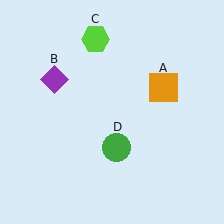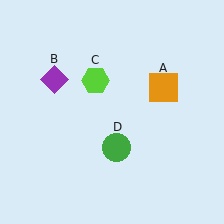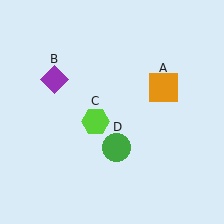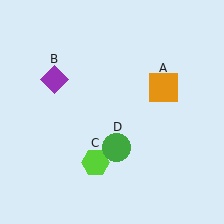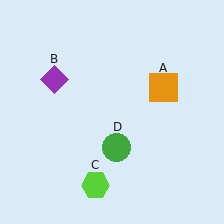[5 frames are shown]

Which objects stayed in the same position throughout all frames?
Orange square (object A) and purple diamond (object B) and green circle (object D) remained stationary.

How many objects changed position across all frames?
1 object changed position: lime hexagon (object C).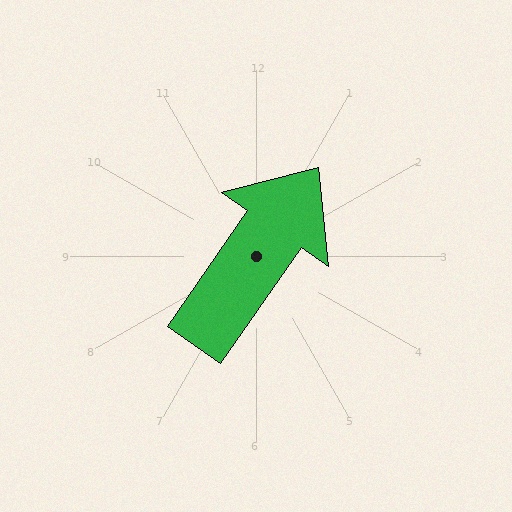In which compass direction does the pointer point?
Northeast.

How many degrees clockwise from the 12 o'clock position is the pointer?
Approximately 35 degrees.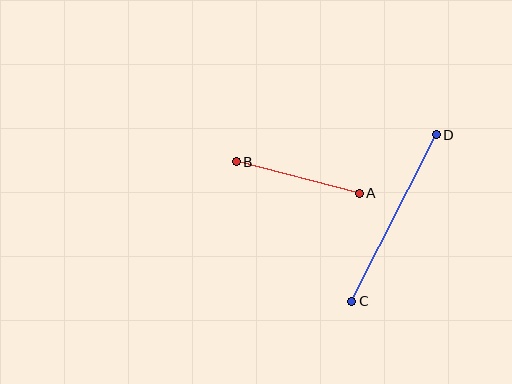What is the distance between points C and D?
The distance is approximately 187 pixels.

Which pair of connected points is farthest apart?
Points C and D are farthest apart.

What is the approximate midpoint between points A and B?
The midpoint is at approximately (298, 178) pixels.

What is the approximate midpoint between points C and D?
The midpoint is at approximately (394, 218) pixels.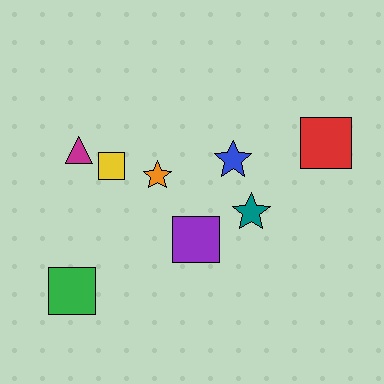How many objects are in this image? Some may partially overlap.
There are 8 objects.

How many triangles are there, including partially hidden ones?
There is 1 triangle.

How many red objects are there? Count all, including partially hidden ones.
There is 1 red object.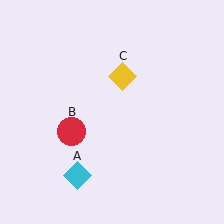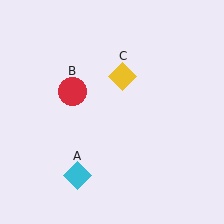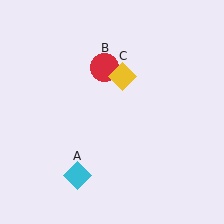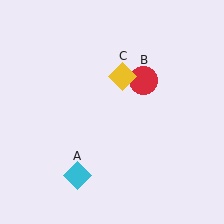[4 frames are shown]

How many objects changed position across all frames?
1 object changed position: red circle (object B).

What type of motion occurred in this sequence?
The red circle (object B) rotated clockwise around the center of the scene.